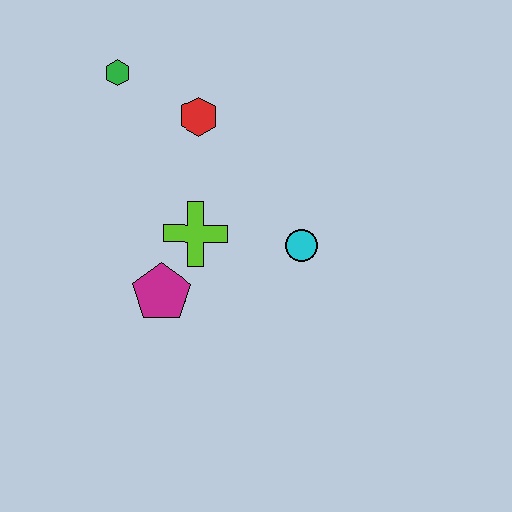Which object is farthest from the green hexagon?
The cyan circle is farthest from the green hexagon.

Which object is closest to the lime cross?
The magenta pentagon is closest to the lime cross.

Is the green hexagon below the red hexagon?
No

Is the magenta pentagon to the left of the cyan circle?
Yes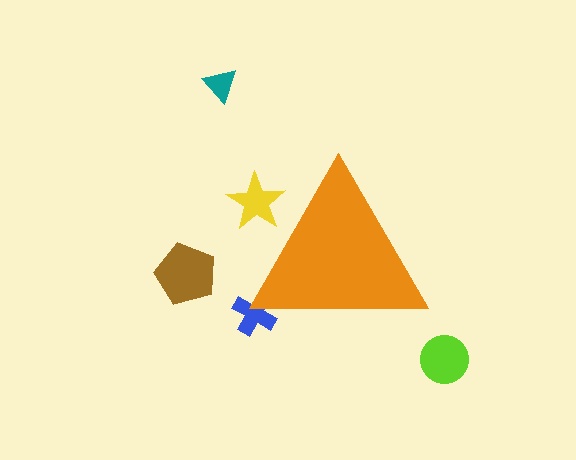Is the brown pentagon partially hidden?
No, the brown pentagon is fully visible.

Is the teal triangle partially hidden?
No, the teal triangle is fully visible.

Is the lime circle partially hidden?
No, the lime circle is fully visible.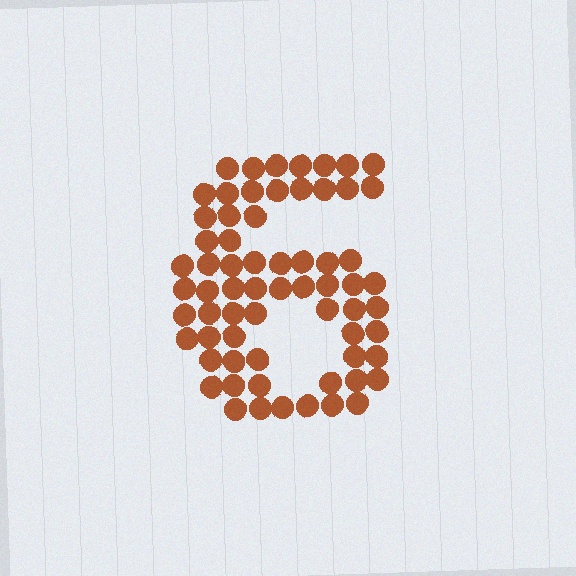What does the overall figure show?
The overall figure shows the digit 6.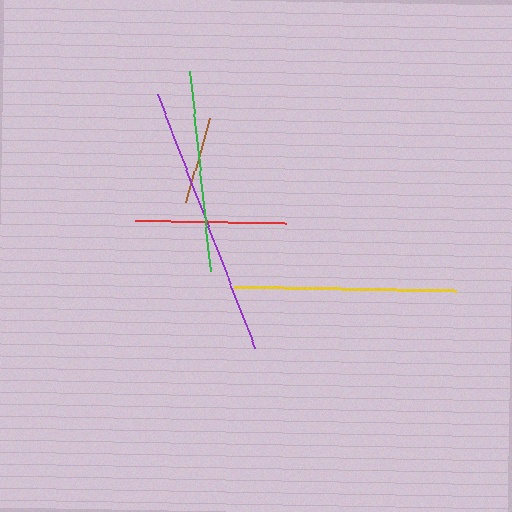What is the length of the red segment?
The red segment is approximately 151 pixels long.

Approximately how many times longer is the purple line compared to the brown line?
The purple line is approximately 3.1 times the length of the brown line.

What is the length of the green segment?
The green segment is approximately 201 pixels long.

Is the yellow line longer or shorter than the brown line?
The yellow line is longer than the brown line.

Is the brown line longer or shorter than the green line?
The green line is longer than the brown line.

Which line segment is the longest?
The purple line is the longest at approximately 272 pixels.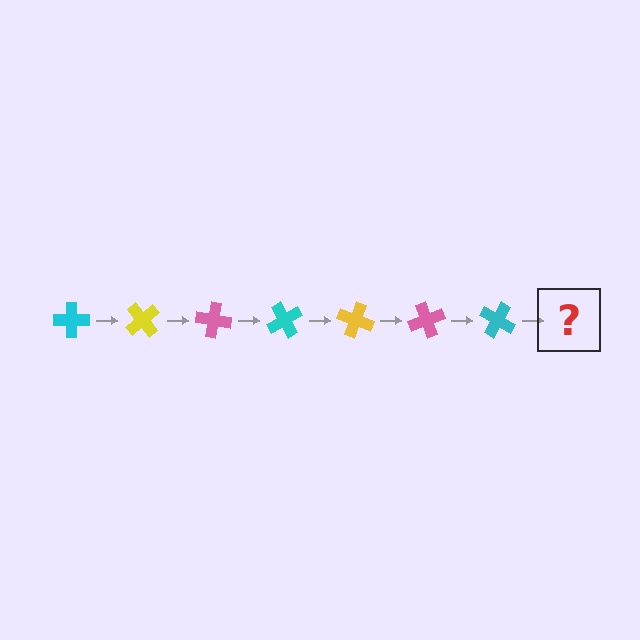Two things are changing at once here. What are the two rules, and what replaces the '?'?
The two rules are that it rotates 50 degrees each step and the color cycles through cyan, yellow, and pink. The '?' should be a yellow cross, rotated 350 degrees from the start.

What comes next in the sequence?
The next element should be a yellow cross, rotated 350 degrees from the start.